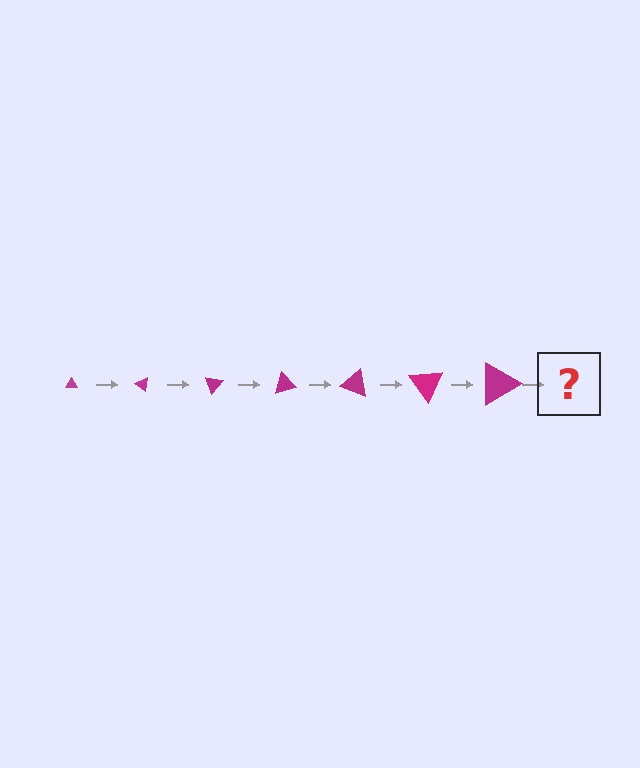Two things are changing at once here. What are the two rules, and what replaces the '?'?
The two rules are that the triangle grows larger each step and it rotates 35 degrees each step. The '?' should be a triangle, larger than the previous one and rotated 245 degrees from the start.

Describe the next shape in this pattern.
It should be a triangle, larger than the previous one and rotated 245 degrees from the start.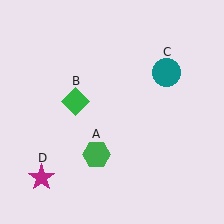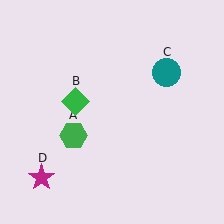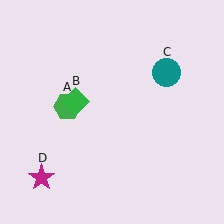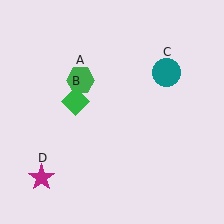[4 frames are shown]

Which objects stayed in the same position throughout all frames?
Green diamond (object B) and teal circle (object C) and magenta star (object D) remained stationary.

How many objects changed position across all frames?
1 object changed position: green hexagon (object A).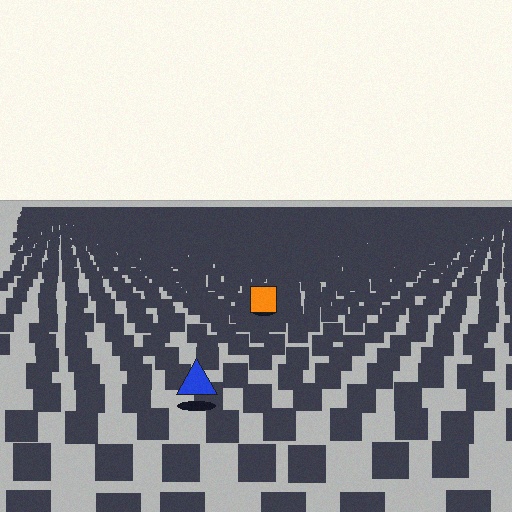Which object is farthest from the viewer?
The orange square is farthest from the viewer. It appears smaller and the ground texture around it is denser.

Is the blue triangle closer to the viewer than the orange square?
Yes. The blue triangle is closer — you can tell from the texture gradient: the ground texture is coarser near it.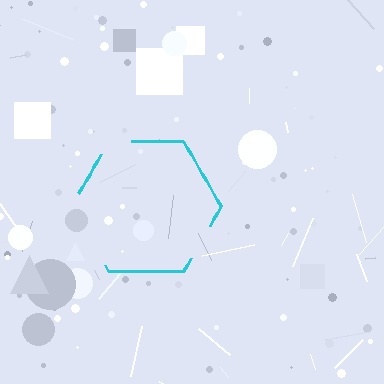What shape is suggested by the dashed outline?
The dashed outline suggests a hexagon.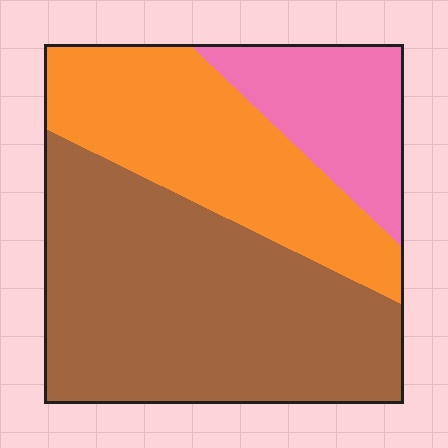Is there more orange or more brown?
Brown.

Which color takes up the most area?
Brown, at roughly 50%.